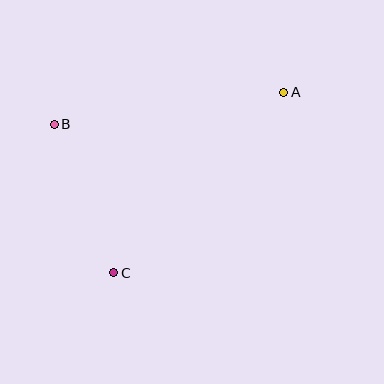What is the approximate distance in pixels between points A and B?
The distance between A and B is approximately 232 pixels.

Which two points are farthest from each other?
Points A and C are farthest from each other.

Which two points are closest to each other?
Points B and C are closest to each other.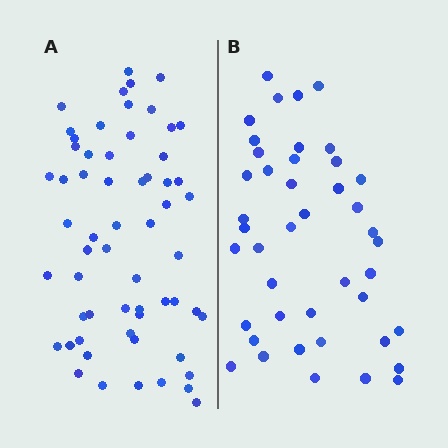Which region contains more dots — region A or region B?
Region A (the left region) has more dots.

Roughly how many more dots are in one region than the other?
Region A has approximately 15 more dots than region B.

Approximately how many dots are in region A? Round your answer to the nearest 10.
About 60 dots.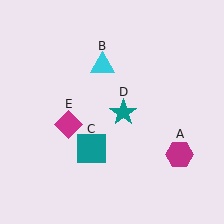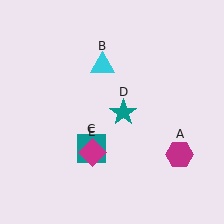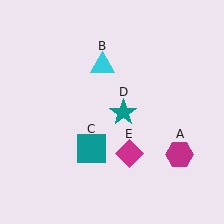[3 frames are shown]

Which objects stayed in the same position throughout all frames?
Magenta hexagon (object A) and cyan triangle (object B) and teal square (object C) and teal star (object D) remained stationary.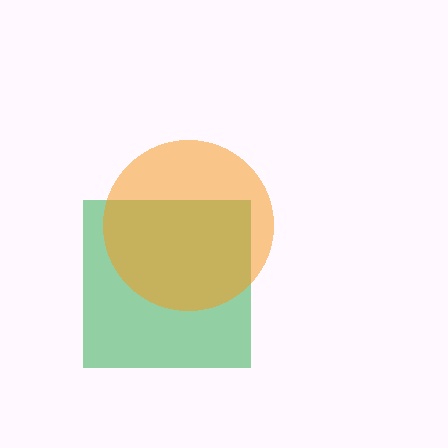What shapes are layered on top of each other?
The layered shapes are: a green square, an orange circle.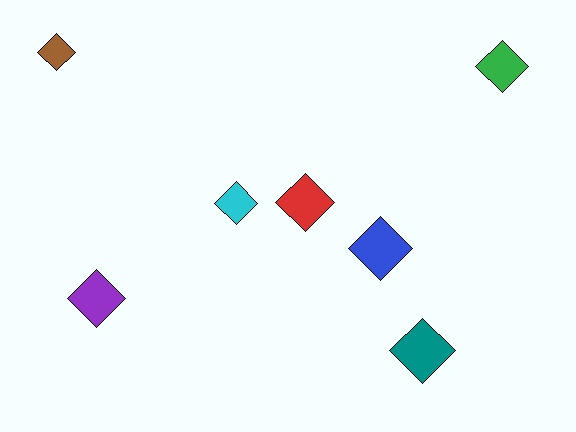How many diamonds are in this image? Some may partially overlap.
There are 7 diamonds.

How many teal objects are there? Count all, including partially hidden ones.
There is 1 teal object.